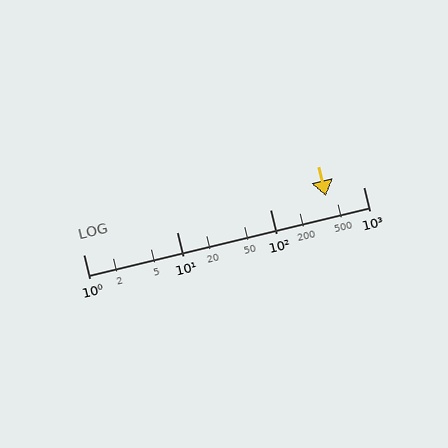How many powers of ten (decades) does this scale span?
The scale spans 3 decades, from 1 to 1000.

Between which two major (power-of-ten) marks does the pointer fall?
The pointer is between 100 and 1000.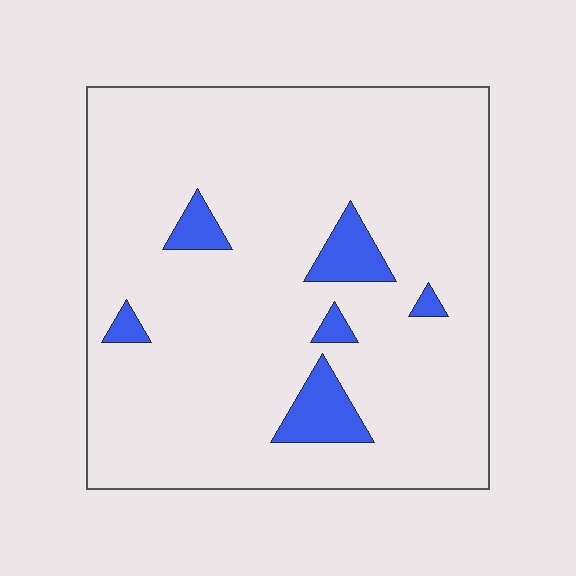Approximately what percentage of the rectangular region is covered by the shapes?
Approximately 10%.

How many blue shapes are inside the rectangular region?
6.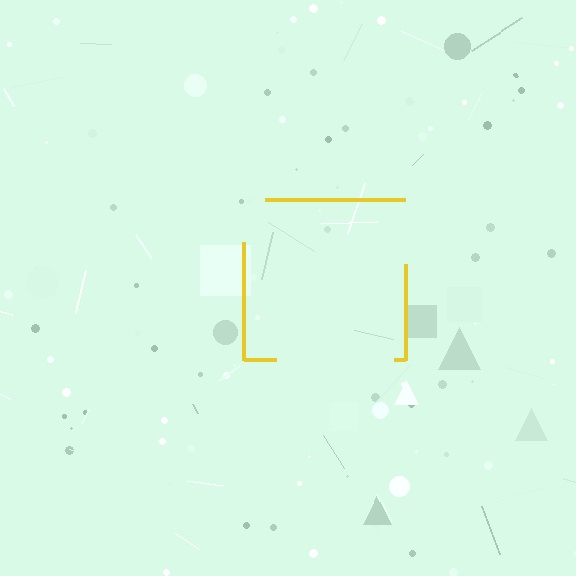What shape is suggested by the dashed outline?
The dashed outline suggests a square.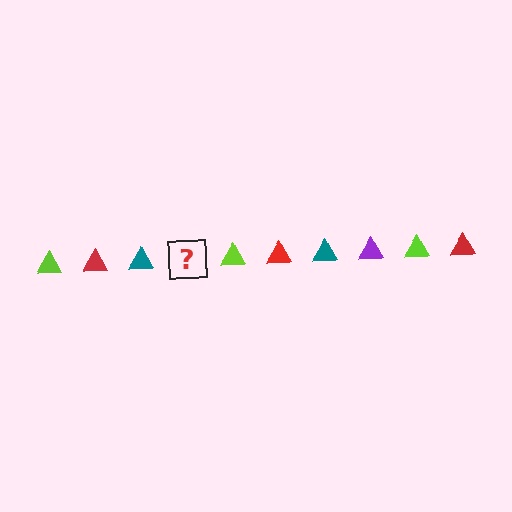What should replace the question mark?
The question mark should be replaced with a purple triangle.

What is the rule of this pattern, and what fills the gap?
The rule is that the pattern cycles through lime, red, teal, purple triangles. The gap should be filled with a purple triangle.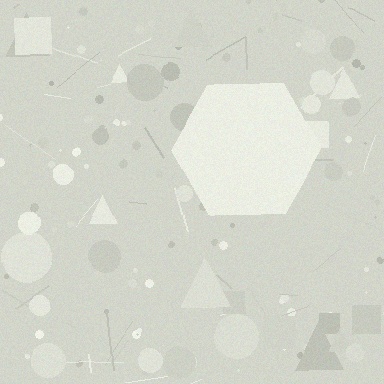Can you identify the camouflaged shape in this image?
The camouflaged shape is a hexagon.